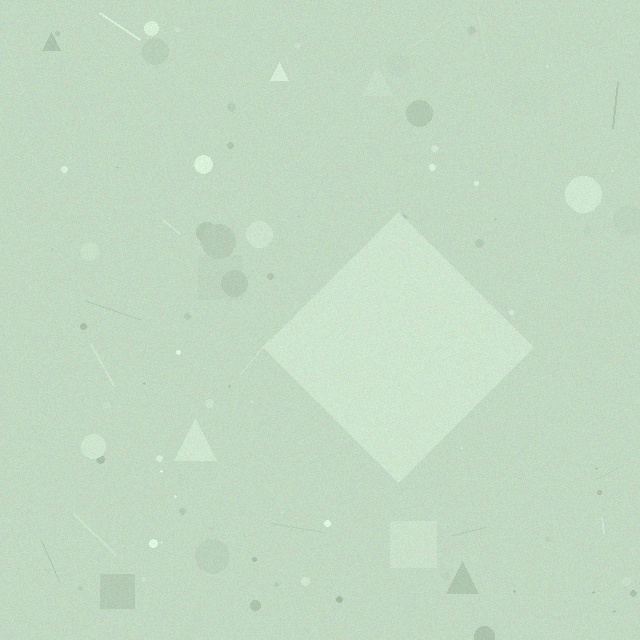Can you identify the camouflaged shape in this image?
The camouflaged shape is a diamond.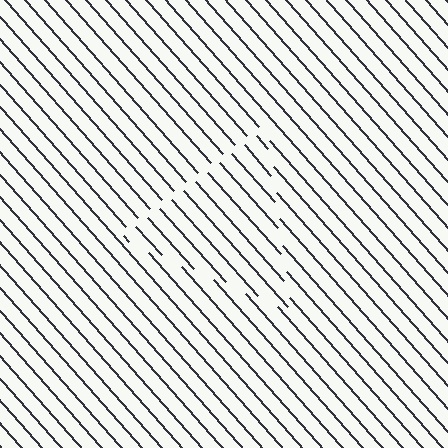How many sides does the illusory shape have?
3 sides — the line-ends trace a triangle.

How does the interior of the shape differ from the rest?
The interior of the shape contains the same grating, shifted by half a period — the contour is defined by the phase discontinuity where line-ends from the inner and outer gratings abut.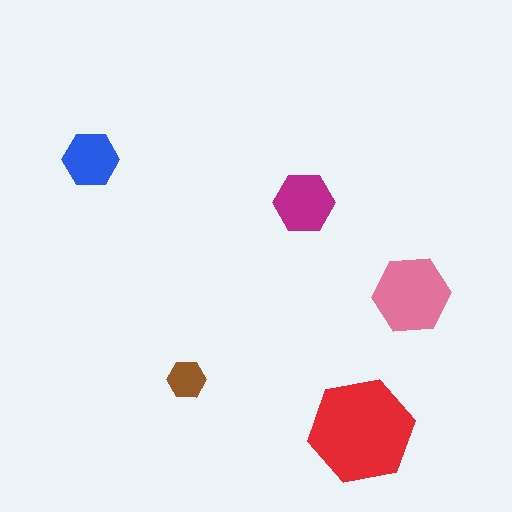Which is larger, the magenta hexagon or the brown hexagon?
The magenta one.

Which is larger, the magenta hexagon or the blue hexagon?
The magenta one.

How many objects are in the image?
There are 5 objects in the image.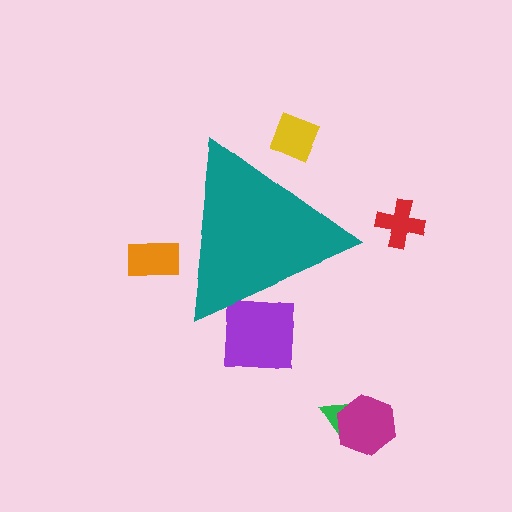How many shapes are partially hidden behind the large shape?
3 shapes are partially hidden.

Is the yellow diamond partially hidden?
Yes, the yellow diamond is partially hidden behind the teal triangle.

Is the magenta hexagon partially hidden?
No, the magenta hexagon is fully visible.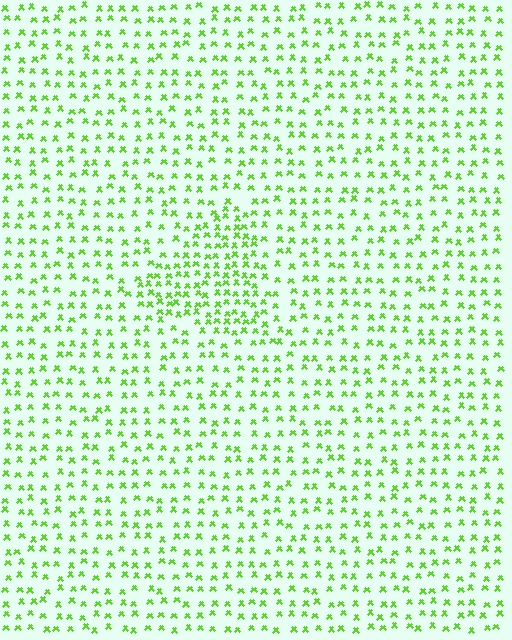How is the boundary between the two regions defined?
The boundary is defined by a change in element density (approximately 1.8x ratio). All elements are the same color, size, and shape.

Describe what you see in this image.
The image contains small lime elements arranged at two different densities. A triangle-shaped region is visible where the elements are more densely packed than the surrounding area.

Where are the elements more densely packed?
The elements are more densely packed inside the triangle boundary.